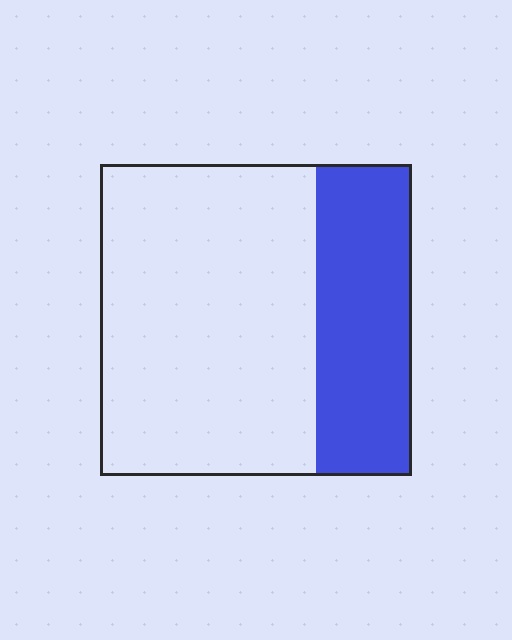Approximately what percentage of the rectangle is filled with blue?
Approximately 30%.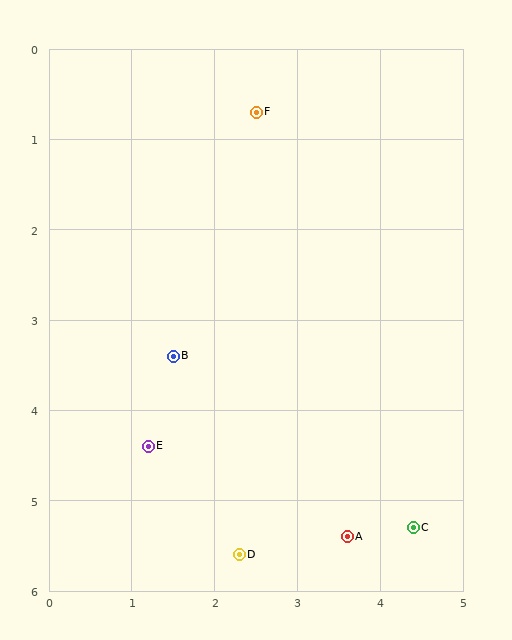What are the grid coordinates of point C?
Point C is at approximately (4.4, 5.3).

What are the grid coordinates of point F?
Point F is at approximately (2.5, 0.7).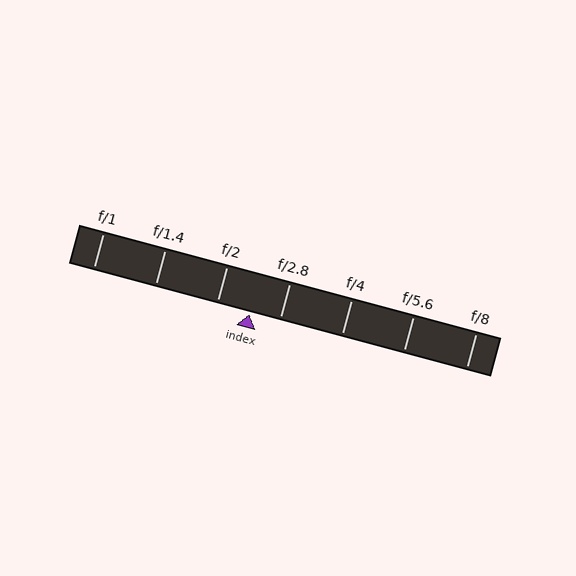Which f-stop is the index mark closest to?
The index mark is closest to f/2.8.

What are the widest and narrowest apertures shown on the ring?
The widest aperture shown is f/1 and the narrowest is f/8.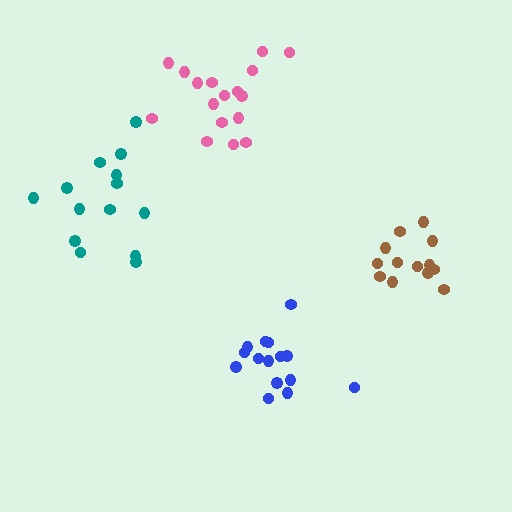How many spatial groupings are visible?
There are 4 spatial groupings.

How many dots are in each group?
Group 1: 15 dots, Group 2: 17 dots, Group 3: 13 dots, Group 4: 14 dots (59 total).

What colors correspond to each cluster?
The clusters are colored: blue, pink, brown, teal.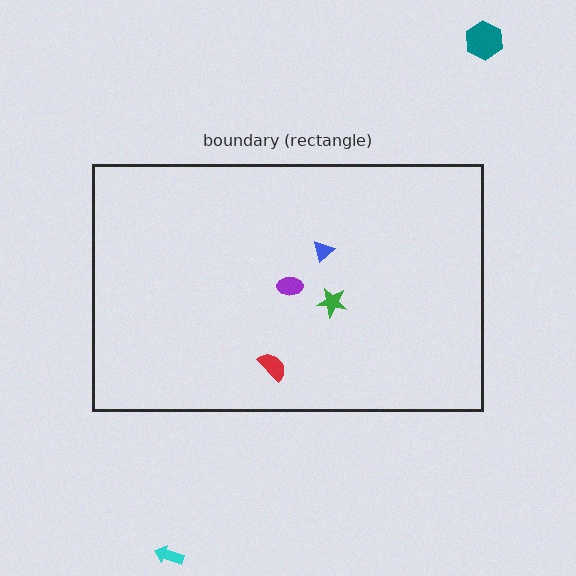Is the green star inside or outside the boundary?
Inside.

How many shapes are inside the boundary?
4 inside, 2 outside.